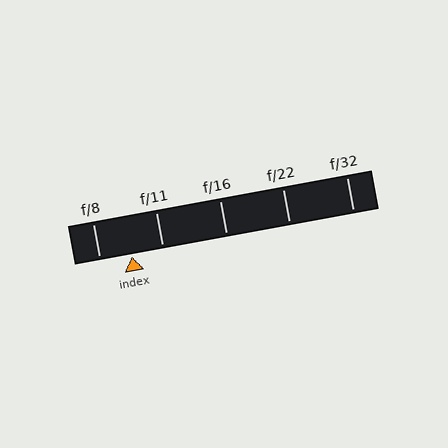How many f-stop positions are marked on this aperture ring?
There are 5 f-stop positions marked.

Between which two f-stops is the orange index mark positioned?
The index mark is between f/8 and f/11.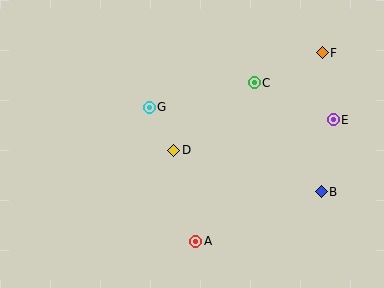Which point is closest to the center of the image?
Point D at (174, 150) is closest to the center.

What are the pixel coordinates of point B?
Point B is at (321, 192).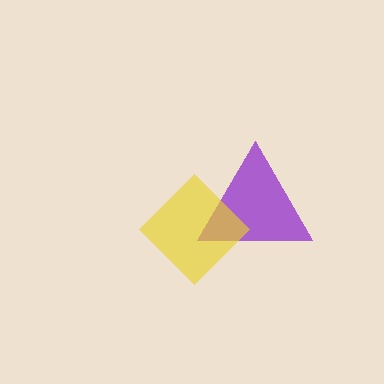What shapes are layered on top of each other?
The layered shapes are: a purple triangle, a yellow diamond.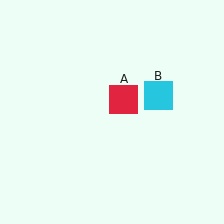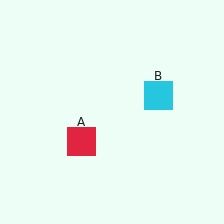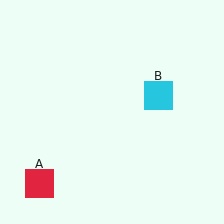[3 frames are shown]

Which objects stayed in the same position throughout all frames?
Cyan square (object B) remained stationary.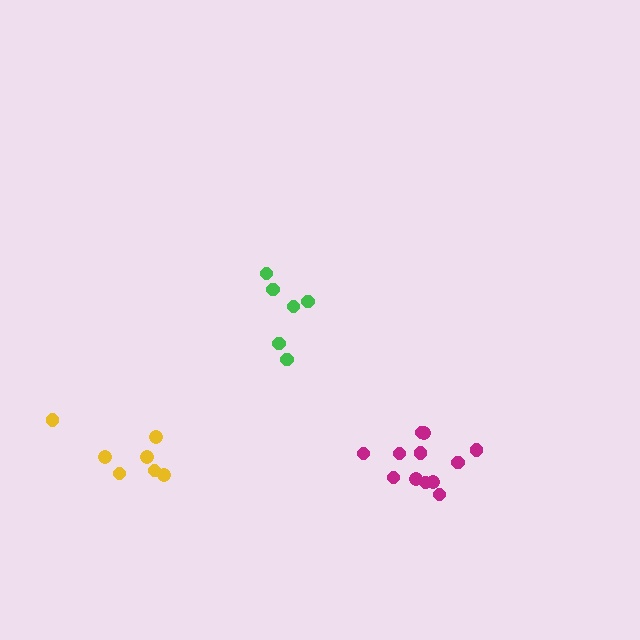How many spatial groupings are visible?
There are 3 spatial groupings.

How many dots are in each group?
Group 1: 6 dots, Group 2: 12 dots, Group 3: 7 dots (25 total).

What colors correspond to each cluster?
The clusters are colored: green, magenta, yellow.